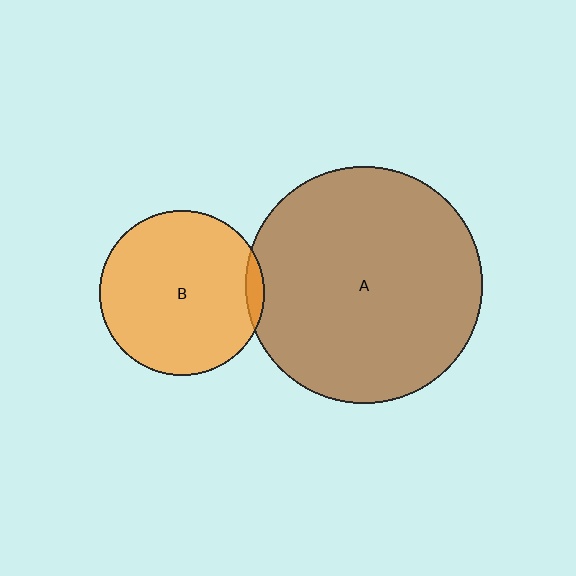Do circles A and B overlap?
Yes.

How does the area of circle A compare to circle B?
Approximately 2.1 times.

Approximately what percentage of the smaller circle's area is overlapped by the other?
Approximately 5%.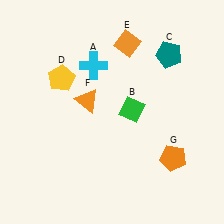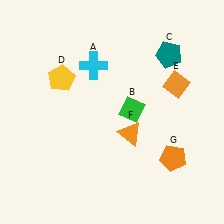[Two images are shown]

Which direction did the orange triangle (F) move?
The orange triangle (F) moved right.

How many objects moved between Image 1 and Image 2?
2 objects moved between the two images.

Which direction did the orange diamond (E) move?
The orange diamond (E) moved right.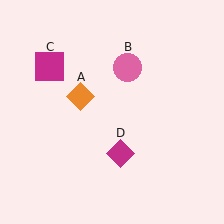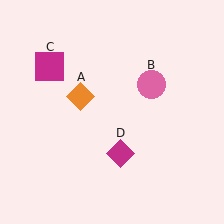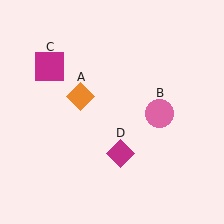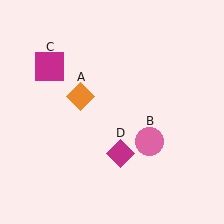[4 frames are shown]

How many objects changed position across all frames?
1 object changed position: pink circle (object B).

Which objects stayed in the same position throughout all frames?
Orange diamond (object A) and magenta square (object C) and magenta diamond (object D) remained stationary.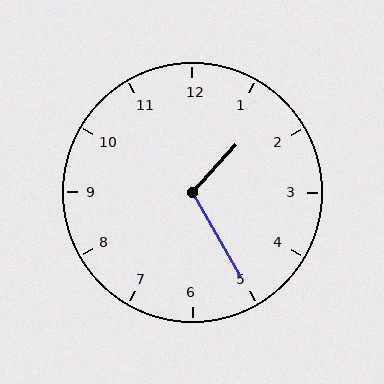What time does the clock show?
1:25.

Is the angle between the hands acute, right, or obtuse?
It is obtuse.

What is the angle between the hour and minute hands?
Approximately 108 degrees.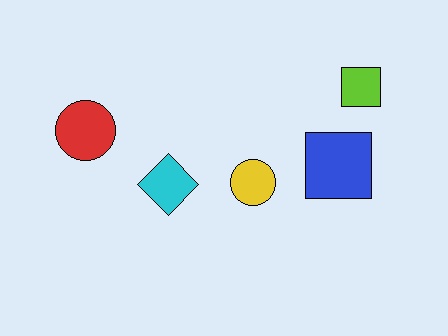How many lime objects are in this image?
There is 1 lime object.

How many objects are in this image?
There are 5 objects.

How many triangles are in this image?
There are no triangles.